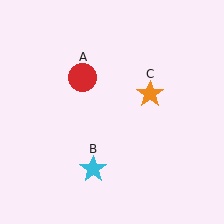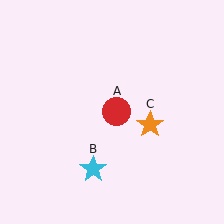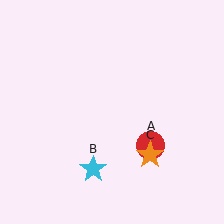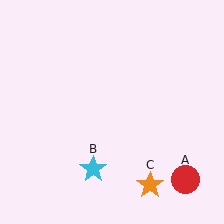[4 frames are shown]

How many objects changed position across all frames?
2 objects changed position: red circle (object A), orange star (object C).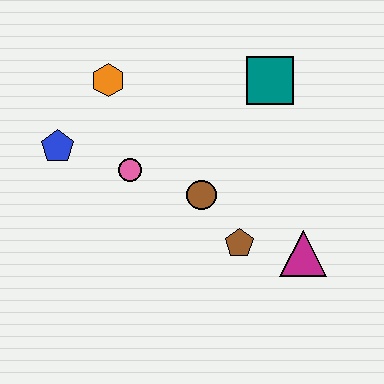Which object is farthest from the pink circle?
The magenta triangle is farthest from the pink circle.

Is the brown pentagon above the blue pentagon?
No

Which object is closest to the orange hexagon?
The blue pentagon is closest to the orange hexagon.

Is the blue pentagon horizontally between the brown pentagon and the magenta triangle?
No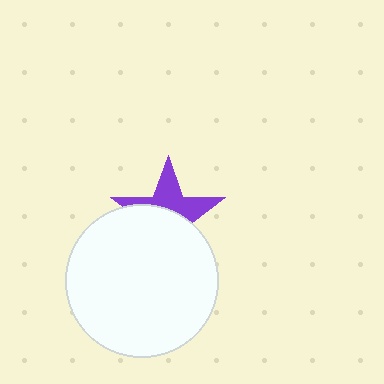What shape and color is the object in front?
The object in front is a white circle.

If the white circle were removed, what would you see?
You would see the complete purple star.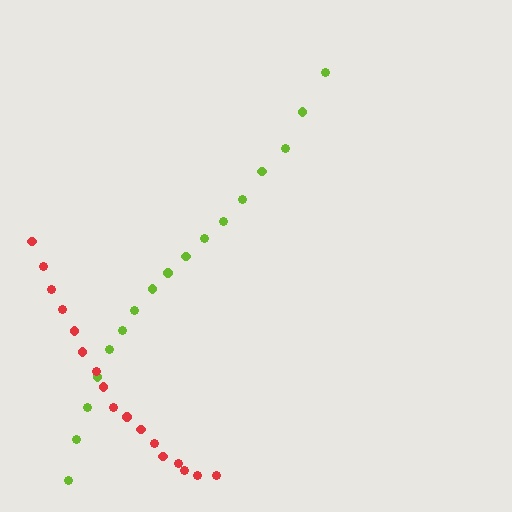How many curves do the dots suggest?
There are 2 distinct paths.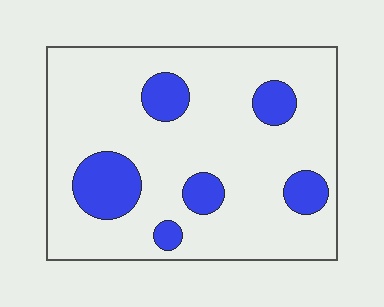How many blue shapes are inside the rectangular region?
6.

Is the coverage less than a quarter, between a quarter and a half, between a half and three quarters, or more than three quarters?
Less than a quarter.